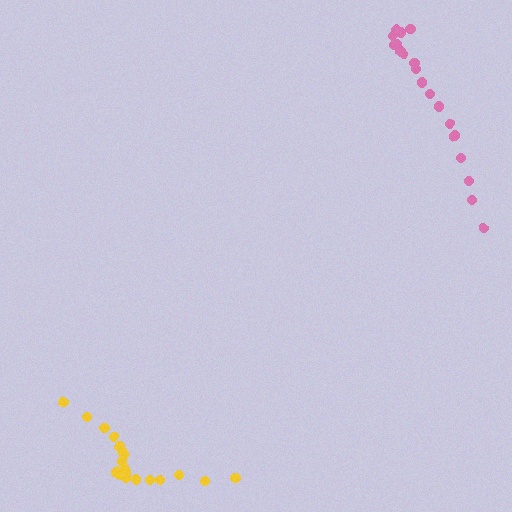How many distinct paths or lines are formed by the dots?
There are 2 distinct paths.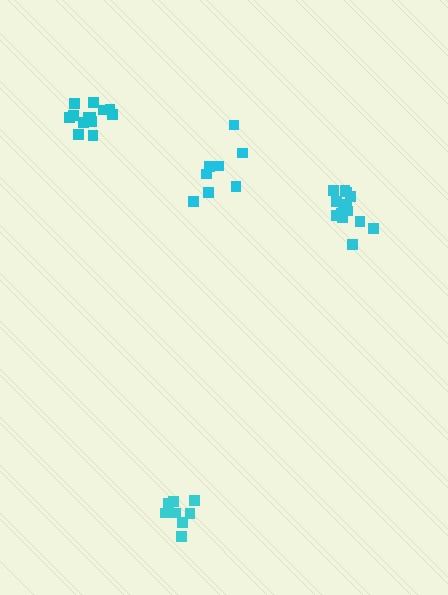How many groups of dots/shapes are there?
There are 4 groups.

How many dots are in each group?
Group 1: 8 dots, Group 2: 14 dots, Group 3: 8 dots, Group 4: 13 dots (43 total).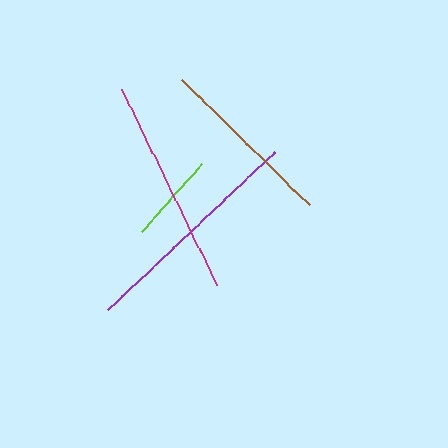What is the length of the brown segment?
The brown segment is approximately 179 pixels long.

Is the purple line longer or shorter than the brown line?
The purple line is longer than the brown line.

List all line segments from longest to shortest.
From longest to shortest: purple, magenta, brown, lime.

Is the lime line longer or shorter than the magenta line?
The magenta line is longer than the lime line.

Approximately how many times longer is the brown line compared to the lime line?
The brown line is approximately 2.0 times the length of the lime line.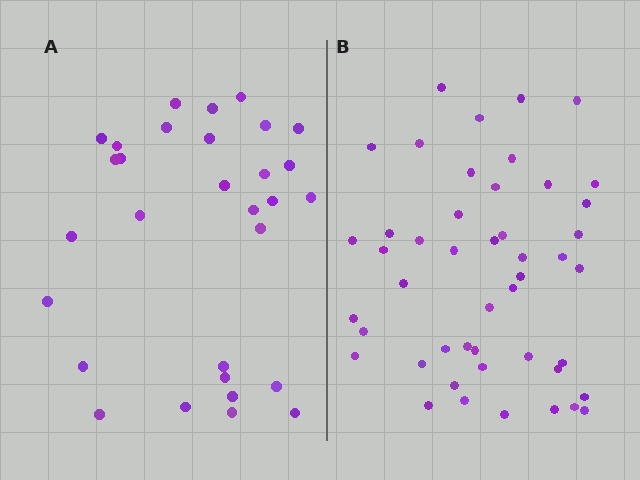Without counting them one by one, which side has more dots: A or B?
Region B (the right region) has more dots.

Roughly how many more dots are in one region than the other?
Region B has approximately 15 more dots than region A.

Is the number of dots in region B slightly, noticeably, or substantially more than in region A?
Region B has substantially more. The ratio is roughly 1.6 to 1.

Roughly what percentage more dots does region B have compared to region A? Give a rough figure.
About 55% more.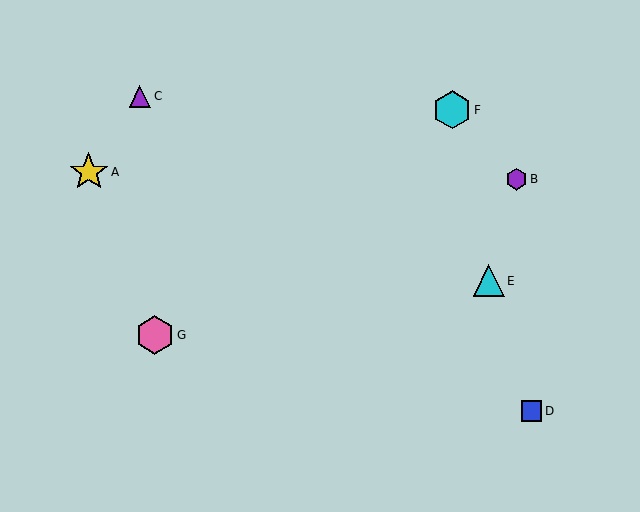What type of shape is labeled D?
Shape D is a blue square.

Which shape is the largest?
The yellow star (labeled A) is the largest.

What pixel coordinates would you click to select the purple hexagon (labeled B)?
Click at (516, 179) to select the purple hexagon B.